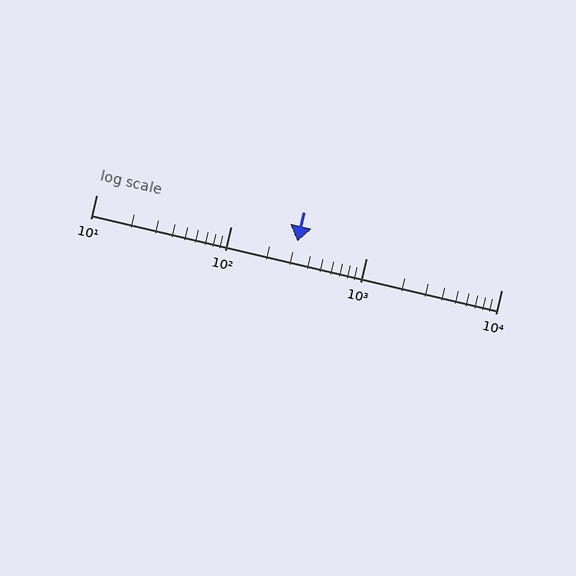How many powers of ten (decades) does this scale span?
The scale spans 3 decades, from 10 to 10000.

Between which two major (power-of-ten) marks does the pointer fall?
The pointer is between 100 and 1000.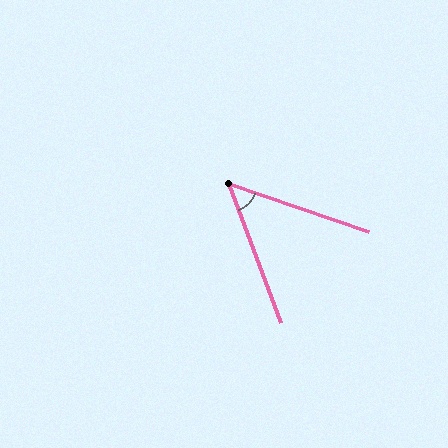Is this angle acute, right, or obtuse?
It is acute.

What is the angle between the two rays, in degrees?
Approximately 50 degrees.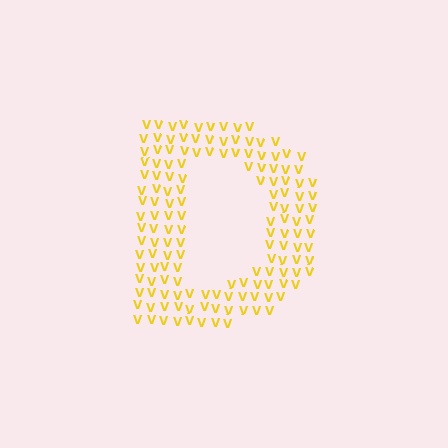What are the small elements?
The small elements are letter V's.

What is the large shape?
The large shape is the letter D.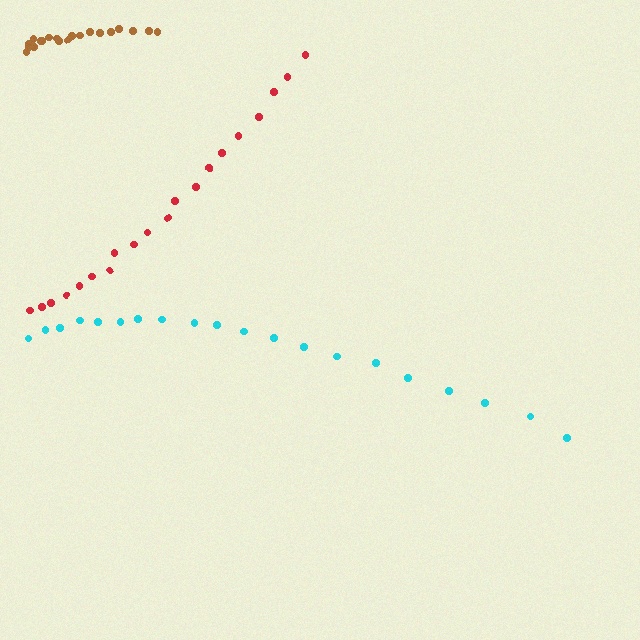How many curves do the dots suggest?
There are 3 distinct paths.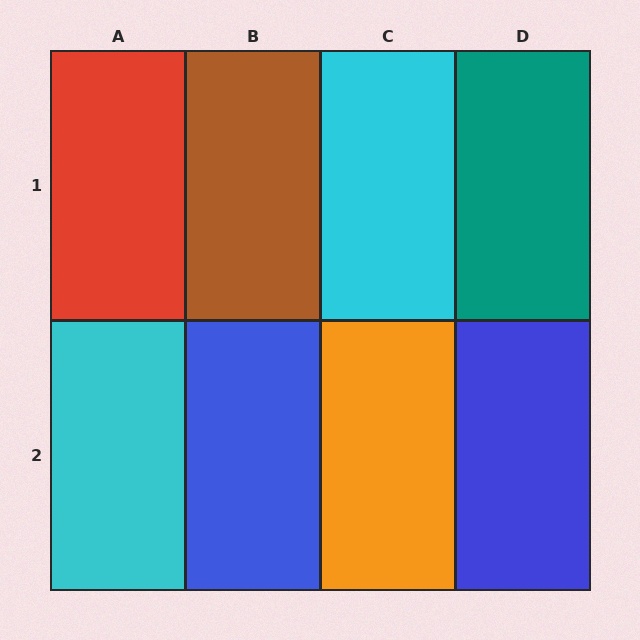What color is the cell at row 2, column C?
Orange.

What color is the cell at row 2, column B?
Blue.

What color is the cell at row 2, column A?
Cyan.